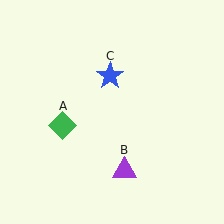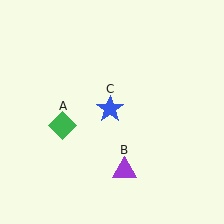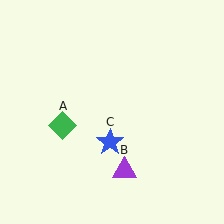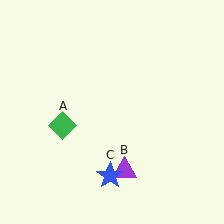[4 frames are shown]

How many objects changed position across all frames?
1 object changed position: blue star (object C).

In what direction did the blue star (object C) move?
The blue star (object C) moved down.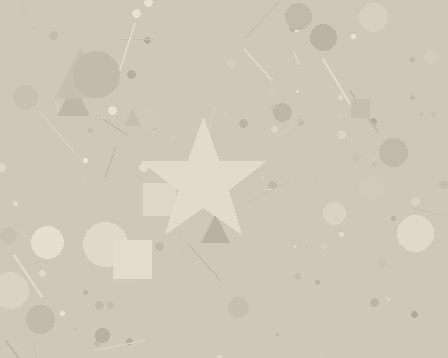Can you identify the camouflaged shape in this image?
The camouflaged shape is a star.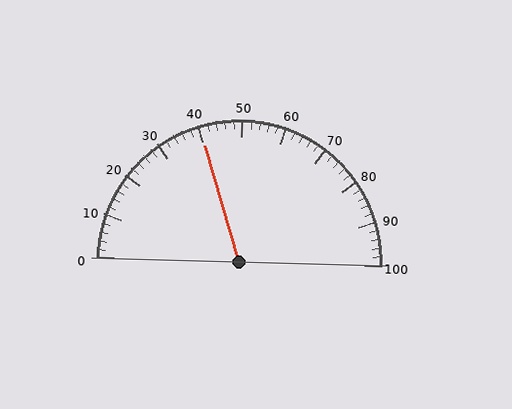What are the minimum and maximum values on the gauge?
The gauge ranges from 0 to 100.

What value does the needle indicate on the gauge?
The needle indicates approximately 40.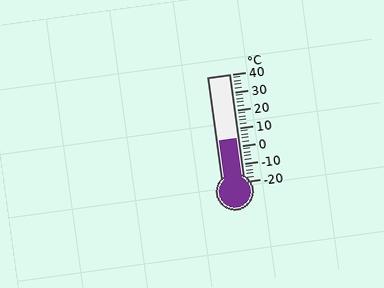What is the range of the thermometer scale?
The thermometer scale ranges from -20°C to 40°C.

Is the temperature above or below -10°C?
The temperature is above -10°C.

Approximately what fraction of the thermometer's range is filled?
The thermometer is filled to approximately 40% of its range.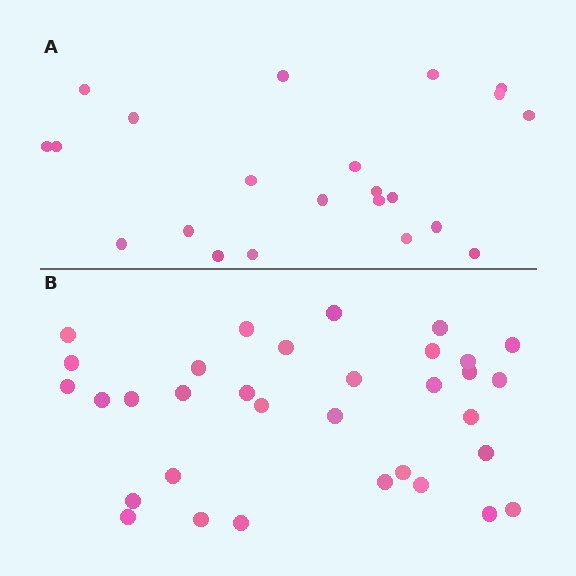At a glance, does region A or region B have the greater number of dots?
Region B (the bottom region) has more dots.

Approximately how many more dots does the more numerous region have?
Region B has roughly 12 or so more dots than region A.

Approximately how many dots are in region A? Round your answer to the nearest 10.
About 20 dots. (The exact count is 22, which rounds to 20.)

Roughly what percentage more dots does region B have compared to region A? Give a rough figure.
About 50% more.